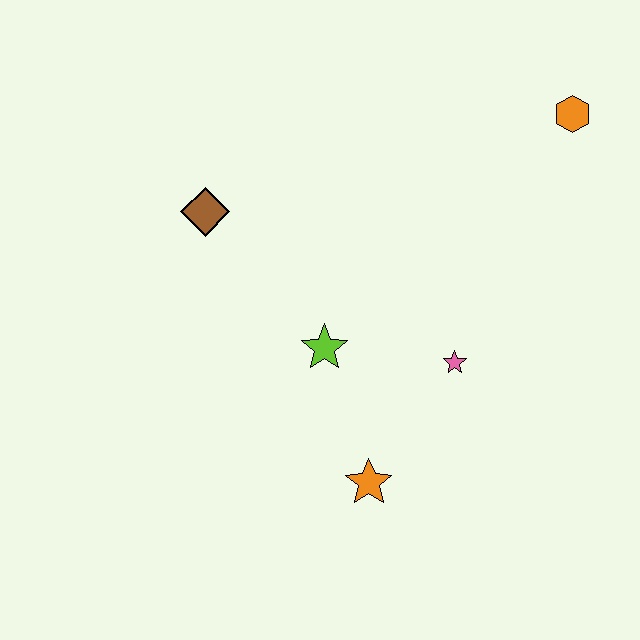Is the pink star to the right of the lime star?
Yes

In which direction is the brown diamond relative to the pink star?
The brown diamond is to the left of the pink star.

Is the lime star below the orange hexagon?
Yes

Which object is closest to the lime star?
The pink star is closest to the lime star.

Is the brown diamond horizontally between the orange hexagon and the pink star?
No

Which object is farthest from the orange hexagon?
The orange star is farthest from the orange hexagon.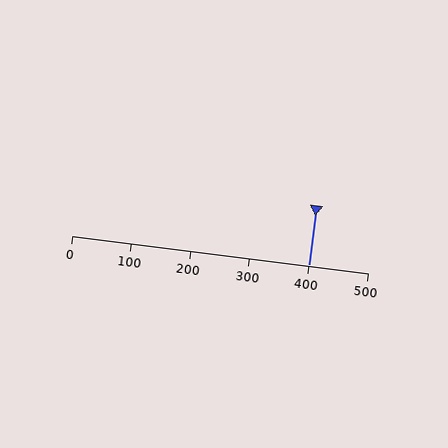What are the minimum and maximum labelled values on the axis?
The axis runs from 0 to 500.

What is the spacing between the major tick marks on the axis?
The major ticks are spaced 100 apart.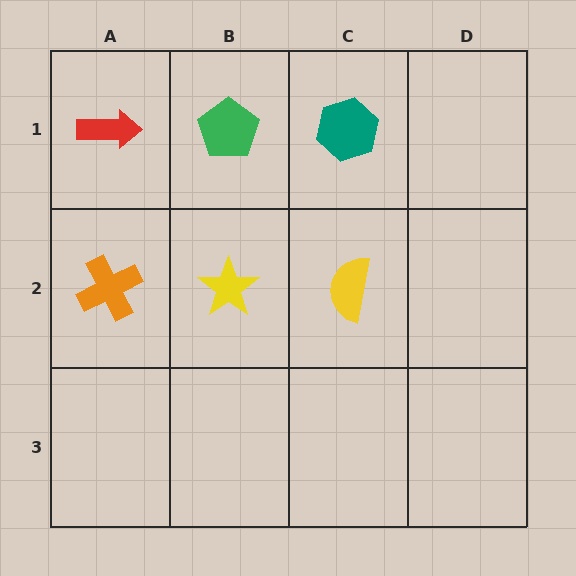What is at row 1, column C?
A teal hexagon.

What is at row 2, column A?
An orange cross.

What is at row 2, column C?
A yellow semicircle.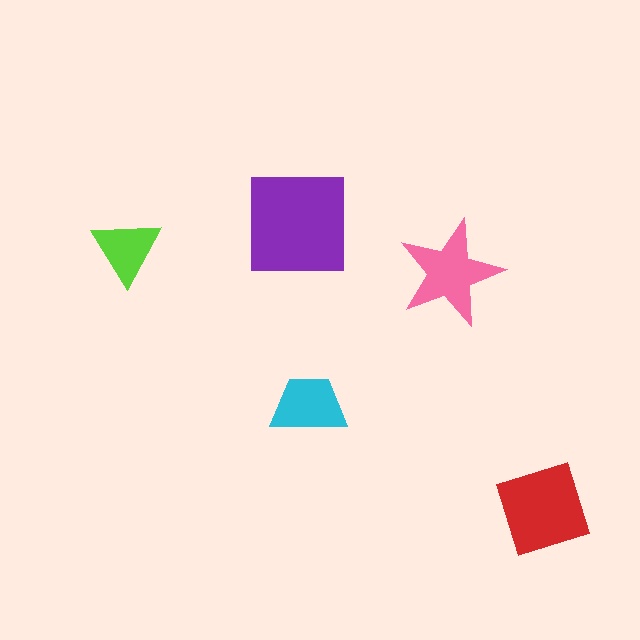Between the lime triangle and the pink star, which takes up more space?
The pink star.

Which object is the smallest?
The lime triangle.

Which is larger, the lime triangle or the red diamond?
The red diamond.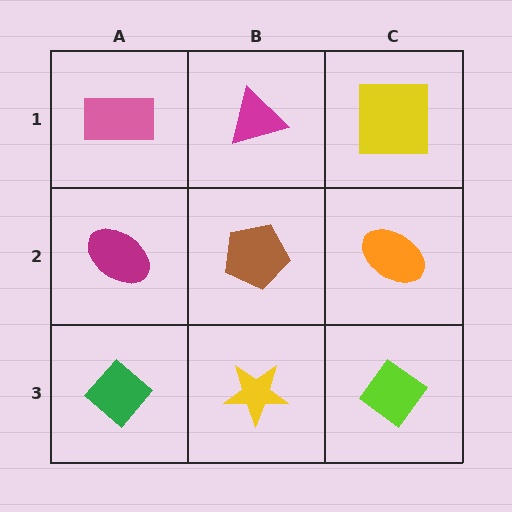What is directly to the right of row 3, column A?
A yellow star.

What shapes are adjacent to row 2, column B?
A magenta triangle (row 1, column B), a yellow star (row 3, column B), a magenta ellipse (row 2, column A), an orange ellipse (row 2, column C).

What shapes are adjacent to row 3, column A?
A magenta ellipse (row 2, column A), a yellow star (row 3, column B).